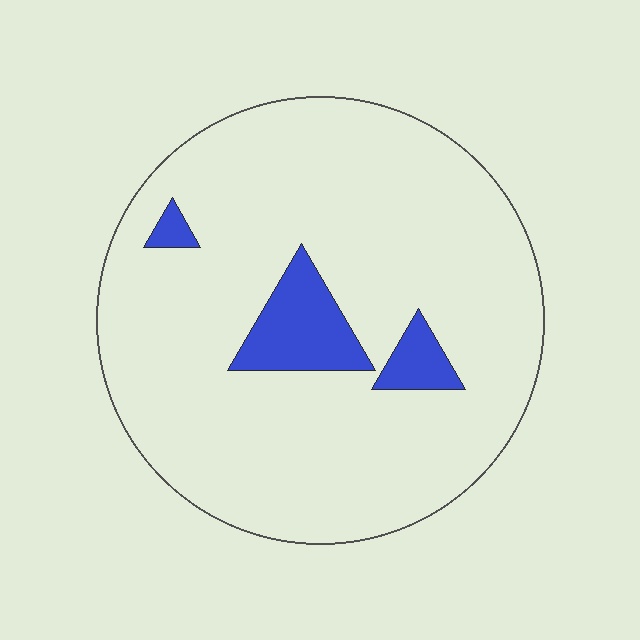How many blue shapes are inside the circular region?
3.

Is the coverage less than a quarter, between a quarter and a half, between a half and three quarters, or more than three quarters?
Less than a quarter.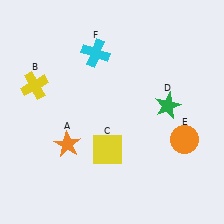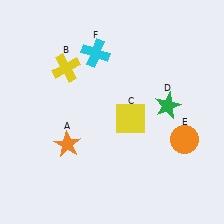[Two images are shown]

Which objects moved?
The objects that moved are: the yellow cross (B), the yellow square (C).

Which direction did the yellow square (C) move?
The yellow square (C) moved up.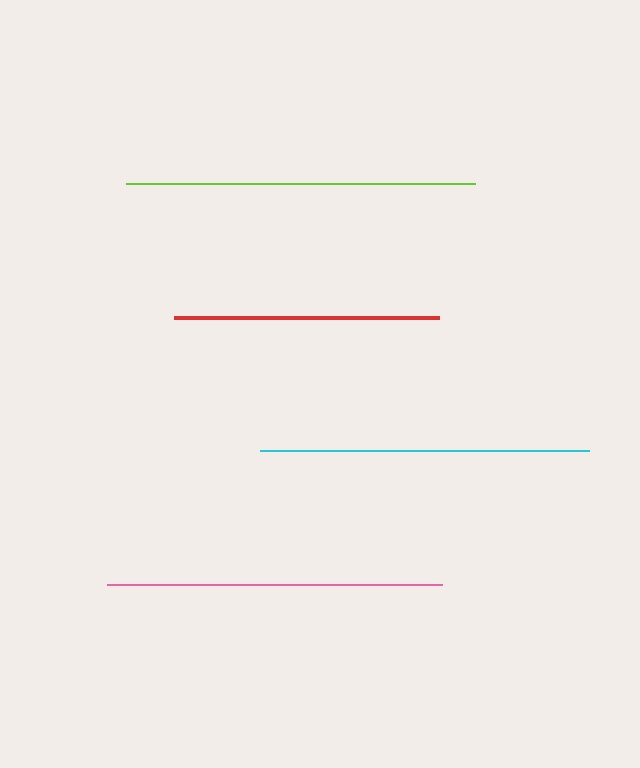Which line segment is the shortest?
The red line is the shortest at approximately 265 pixels.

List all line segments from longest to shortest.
From longest to shortest: lime, pink, cyan, red.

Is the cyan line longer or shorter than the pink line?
The pink line is longer than the cyan line.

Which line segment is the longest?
The lime line is the longest at approximately 350 pixels.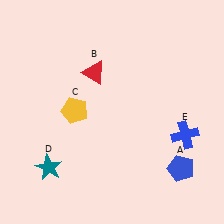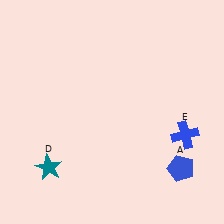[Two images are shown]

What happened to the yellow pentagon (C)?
The yellow pentagon (C) was removed in Image 2. It was in the top-left area of Image 1.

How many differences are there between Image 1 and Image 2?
There are 2 differences between the two images.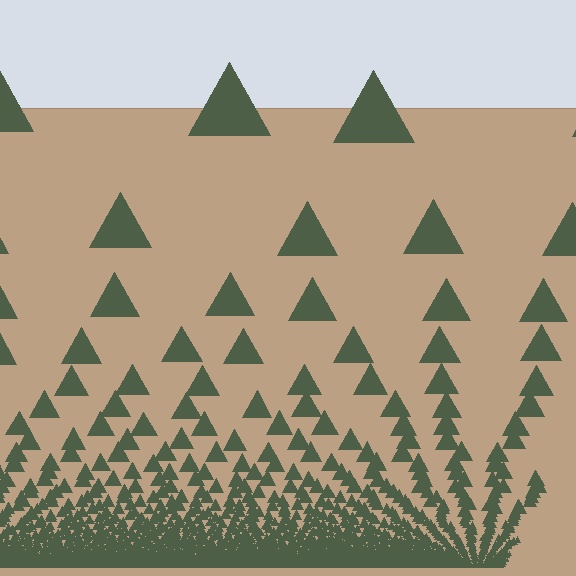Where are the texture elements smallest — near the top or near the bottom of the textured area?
Near the bottom.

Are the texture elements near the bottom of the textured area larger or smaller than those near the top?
Smaller. The gradient is inverted — elements near the bottom are smaller and denser.